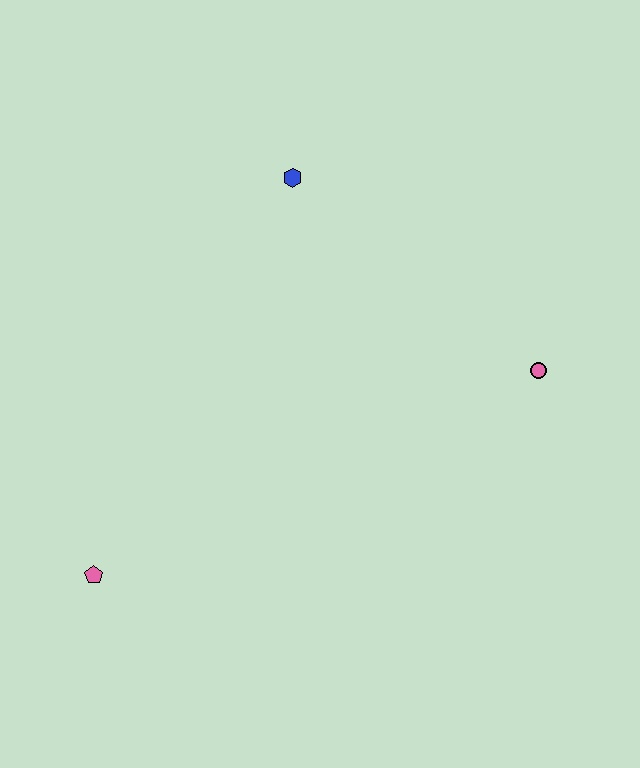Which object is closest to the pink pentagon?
The blue hexagon is closest to the pink pentagon.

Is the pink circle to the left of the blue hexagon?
No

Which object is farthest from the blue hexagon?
The pink pentagon is farthest from the blue hexagon.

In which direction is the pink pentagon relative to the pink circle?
The pink pentagon is to the left of the pink circle.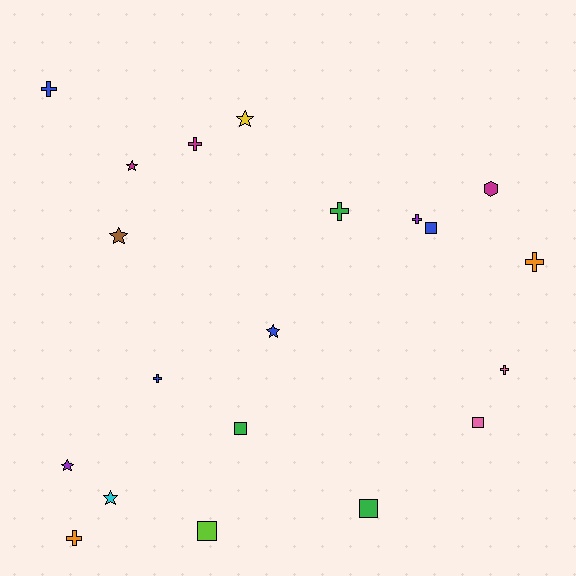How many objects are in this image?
There are 20 objects.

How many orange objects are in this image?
There are 2 orange objects.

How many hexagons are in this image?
There is 1 hexagon.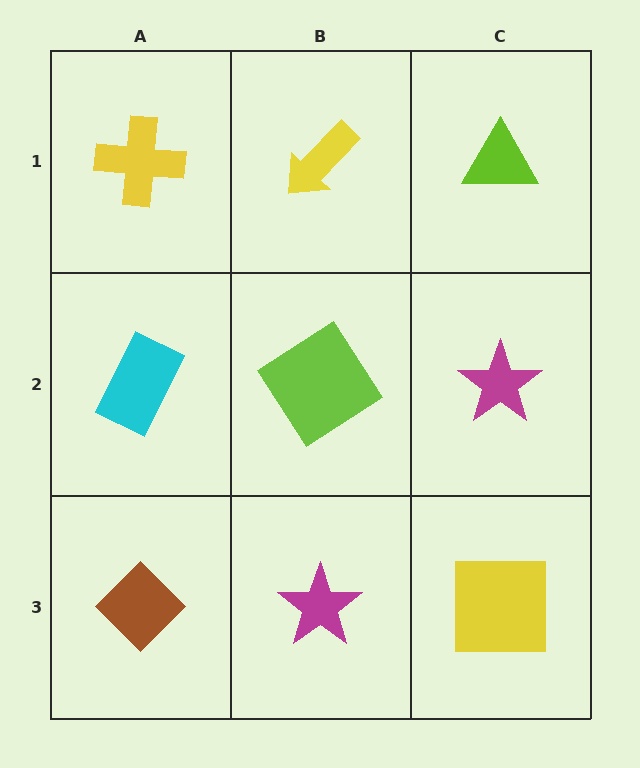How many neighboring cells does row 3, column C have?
2.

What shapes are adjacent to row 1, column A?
A cyan rectangle (row 2, column A), a yellow arrow (row 1, column B).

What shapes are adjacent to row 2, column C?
A lime triangle (row 1, column C), a yellow square (row 3, column C), a lime diamond (row 2, column B).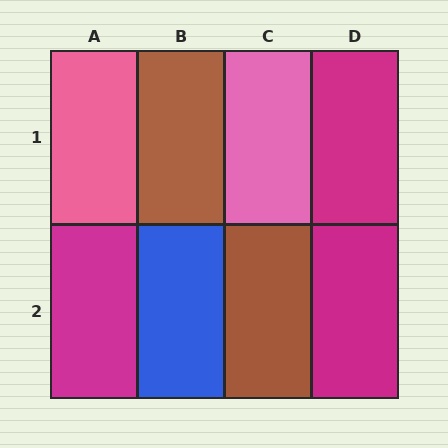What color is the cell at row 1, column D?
Magenta.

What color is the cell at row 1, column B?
Brown.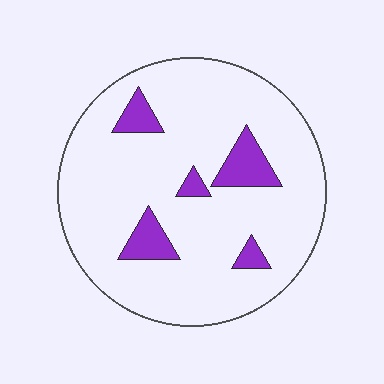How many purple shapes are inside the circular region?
5.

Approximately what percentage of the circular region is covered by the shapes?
Approximately 10%.